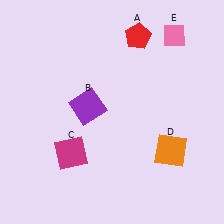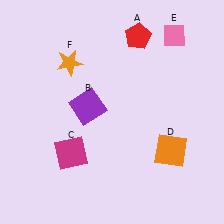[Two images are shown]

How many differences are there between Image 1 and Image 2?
There is 1 difference between the two images.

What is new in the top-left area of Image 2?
An orange star (F) was added in the top-left area of Image 2.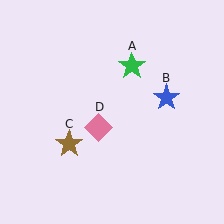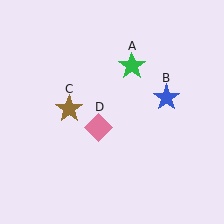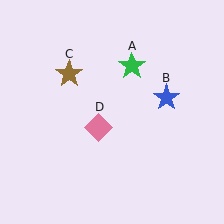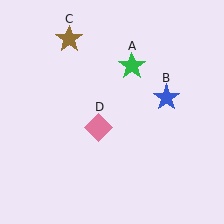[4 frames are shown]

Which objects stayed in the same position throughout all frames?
Green star (object A) and blue star (object B) and pink diamond (object D) remained stationary.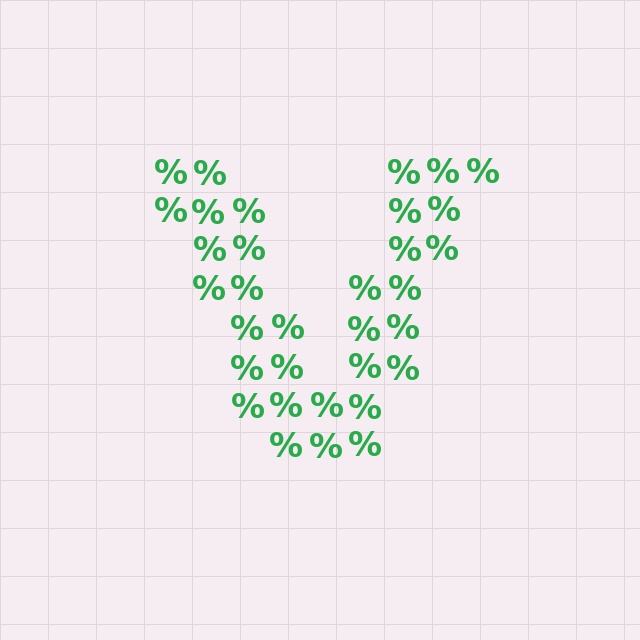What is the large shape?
The large shape is the letter V.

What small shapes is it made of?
It is made of small percent signs.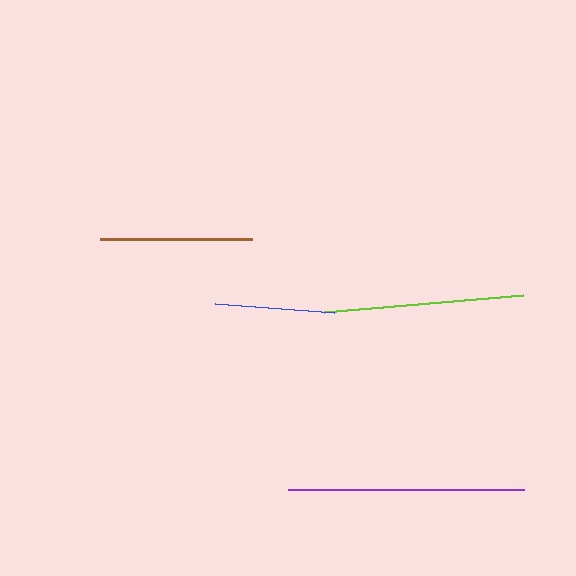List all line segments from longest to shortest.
From longest to shortest: purple, lime, brown, blue.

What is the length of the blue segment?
The blue segment is approximately 119 pixels long.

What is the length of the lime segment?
The lime segment is approximately 200 pixels long.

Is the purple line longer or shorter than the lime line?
The purple line is longer than the lime line.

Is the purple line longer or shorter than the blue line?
The purple line is longer than the blue line.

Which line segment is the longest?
The purple line is the longest at approximately 235 pixels.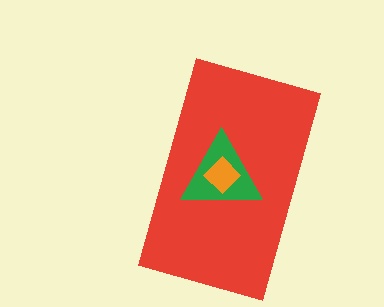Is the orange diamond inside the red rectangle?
Yes.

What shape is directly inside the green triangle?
The orange diamond.